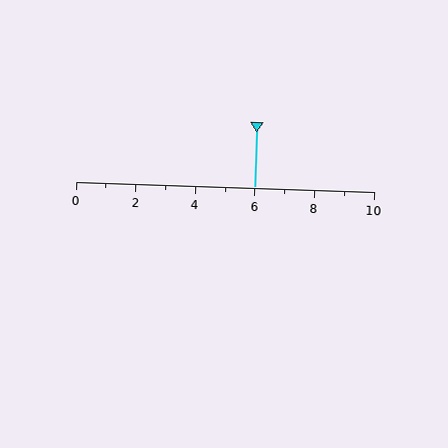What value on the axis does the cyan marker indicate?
The marker indicates approximately 6.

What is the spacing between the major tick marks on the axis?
The major ticks are spaced 2 apart.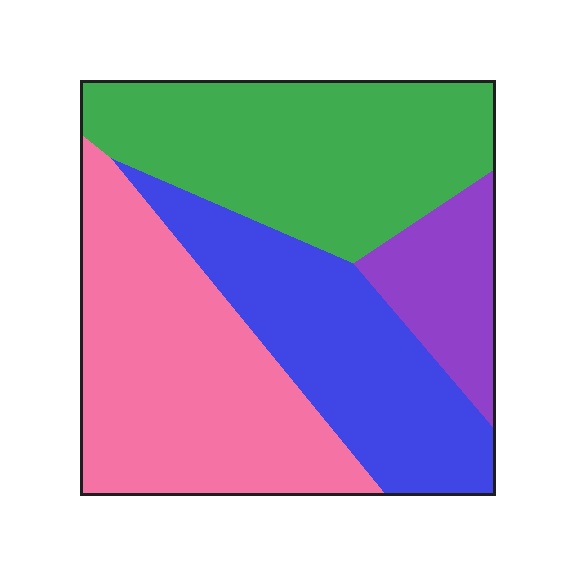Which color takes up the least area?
Purple, at roughly 10%.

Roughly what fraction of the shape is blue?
Blue covers roughly 25% of the shape.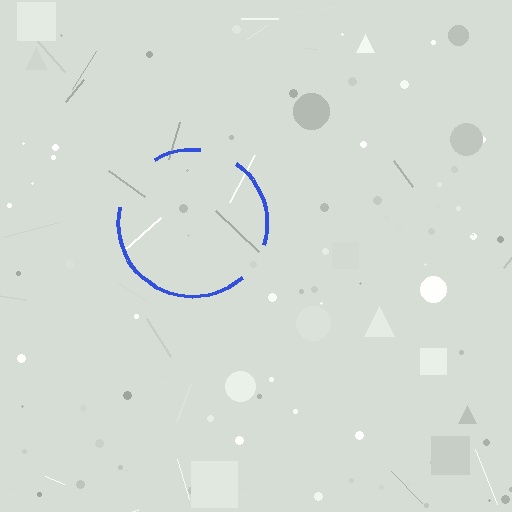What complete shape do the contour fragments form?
The contour fragments form a circle.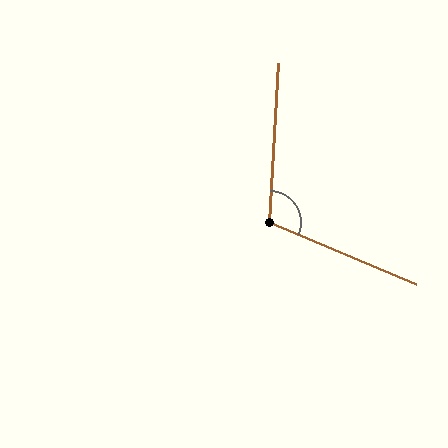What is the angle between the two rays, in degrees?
Approximately 110 degrees.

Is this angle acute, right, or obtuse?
It is obtuse.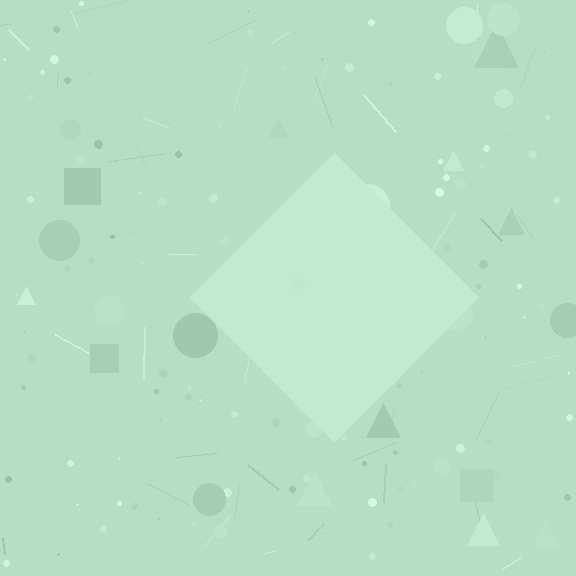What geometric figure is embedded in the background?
A diamond is embedded in the background.